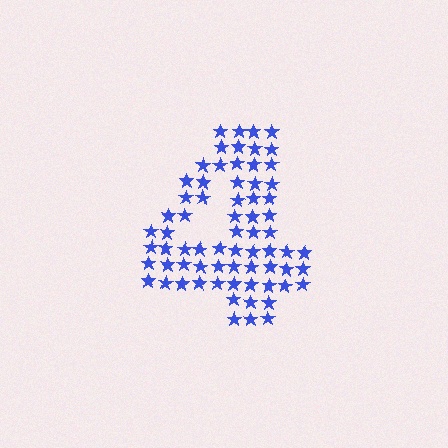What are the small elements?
The small elements are stars.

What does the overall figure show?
The overall figure shows the digit 4.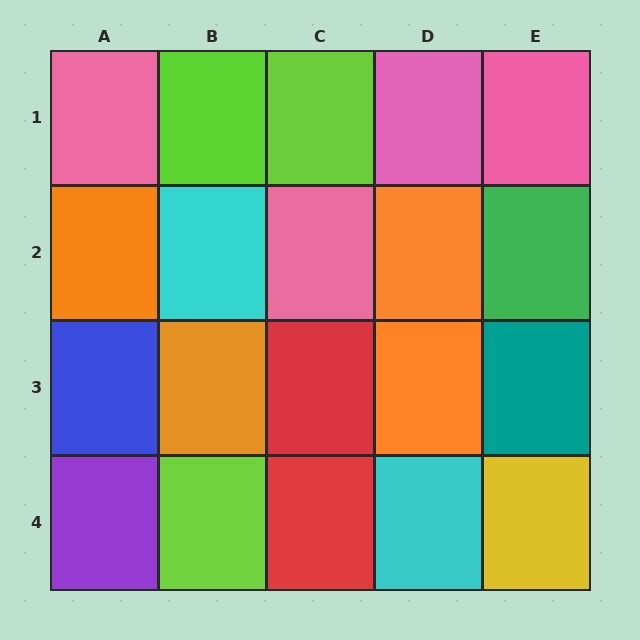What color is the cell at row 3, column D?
Orange.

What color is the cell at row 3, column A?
Blue.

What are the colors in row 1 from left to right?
Pink, lime, lime, pink, pink.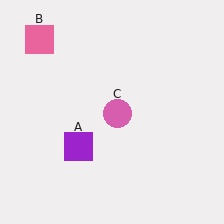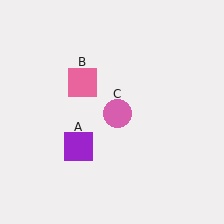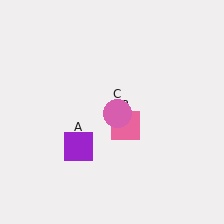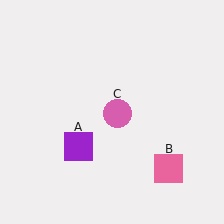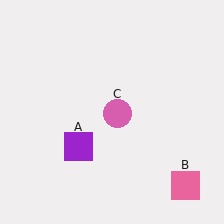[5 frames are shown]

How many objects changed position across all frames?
1 object changed position: pink square (object B).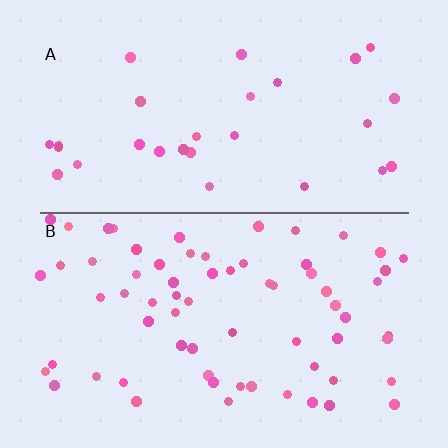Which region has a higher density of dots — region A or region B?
B (the bottom).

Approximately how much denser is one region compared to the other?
Approximately 2.3× — region B over region A.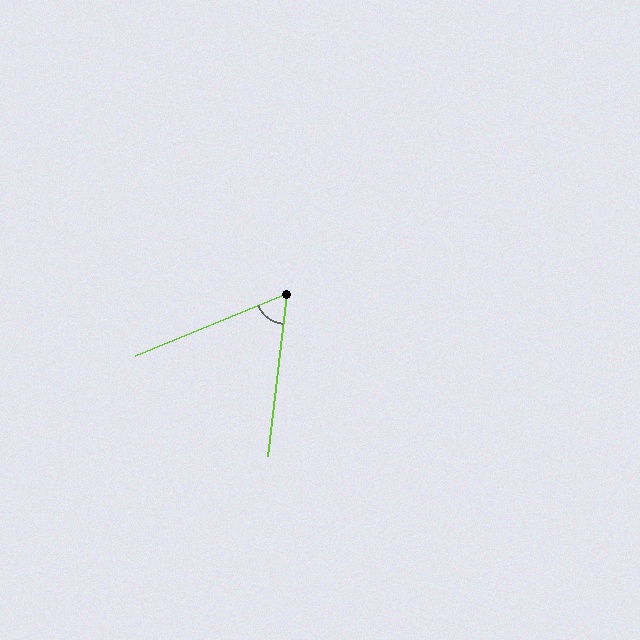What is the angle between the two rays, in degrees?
Approximately 61 degrees.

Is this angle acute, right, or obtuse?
It is acute.